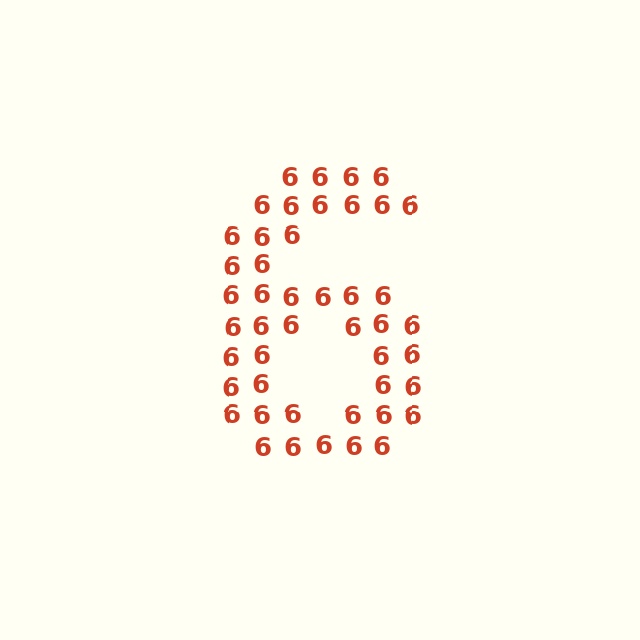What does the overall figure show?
The overall figure shows the digit 6.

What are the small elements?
The small elements are digit 6's.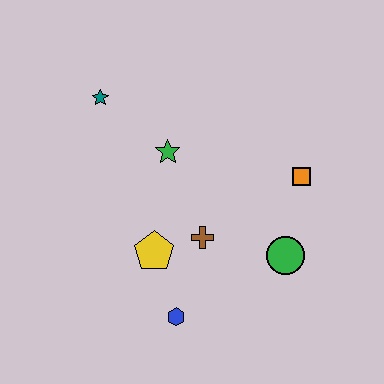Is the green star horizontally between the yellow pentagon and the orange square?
Yes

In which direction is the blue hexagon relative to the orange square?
The blue hexagon is below the orange square.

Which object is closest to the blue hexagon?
The yellow pentagon is closest to the blue hexagon.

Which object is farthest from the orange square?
The teal star is farthest from the orange square.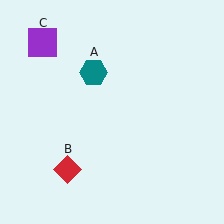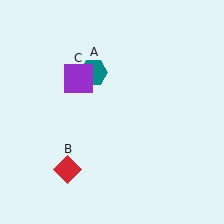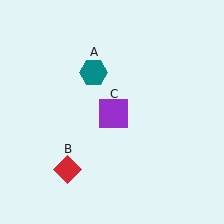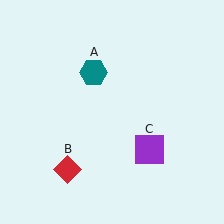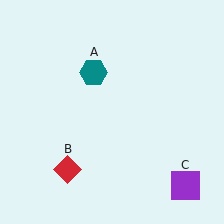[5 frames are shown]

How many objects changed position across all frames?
1 object changed position: purple square (object C).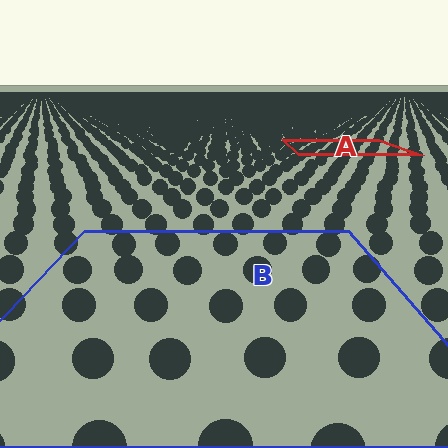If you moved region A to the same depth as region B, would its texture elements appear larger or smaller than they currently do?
They would appear larger. At a closer depth, the same texture elements are projected at a bigger on-screen size.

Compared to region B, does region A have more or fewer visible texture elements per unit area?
Region A has more texture elements per unit area — they are packed more densely because it is farther away.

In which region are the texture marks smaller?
The texture marks are smaller in region A, because it is farther away.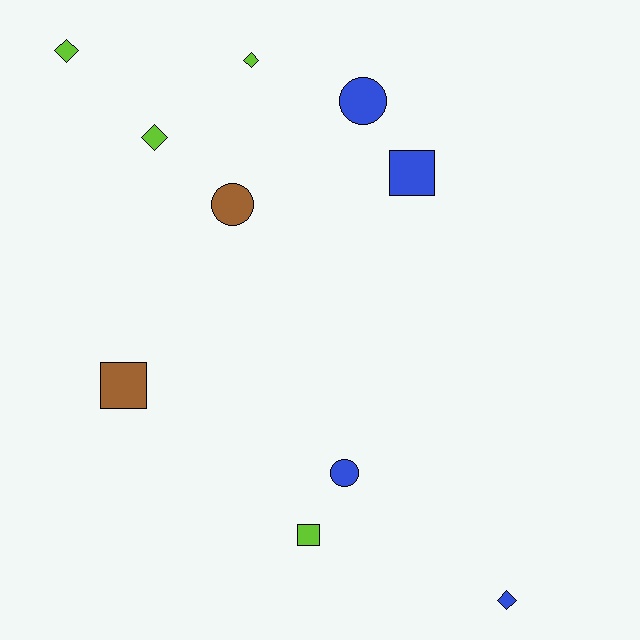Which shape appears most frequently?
Diamond, with 4 objects.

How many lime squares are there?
There is 1 lime square.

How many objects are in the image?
There are 10 objects.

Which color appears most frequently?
Blue, with 4 objects.